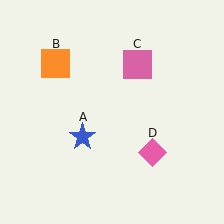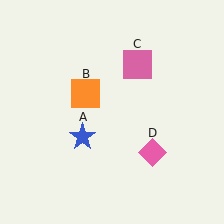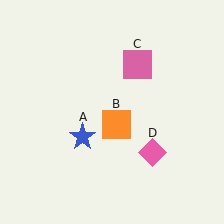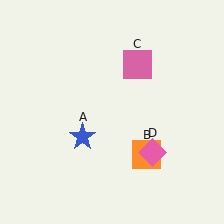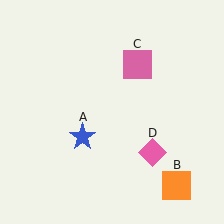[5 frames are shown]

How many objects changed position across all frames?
1 object changed position: orange square (object B).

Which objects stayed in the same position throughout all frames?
Blue star (object A) and pink square (object C) and pink diamond (object D) remained stationary.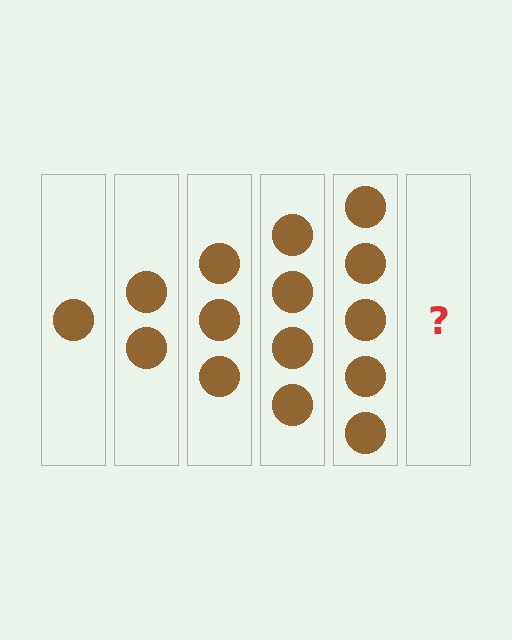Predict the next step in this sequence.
The next step is 6 circles.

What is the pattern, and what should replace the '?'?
The pattern is that each step adds one more circle. The '?' should be 6 circles.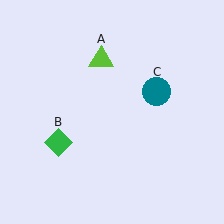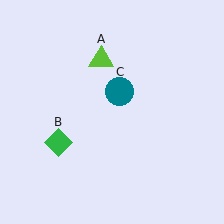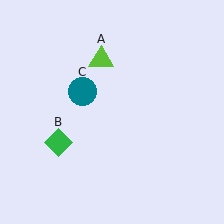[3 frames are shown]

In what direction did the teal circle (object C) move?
The teal circle (object C) moved left.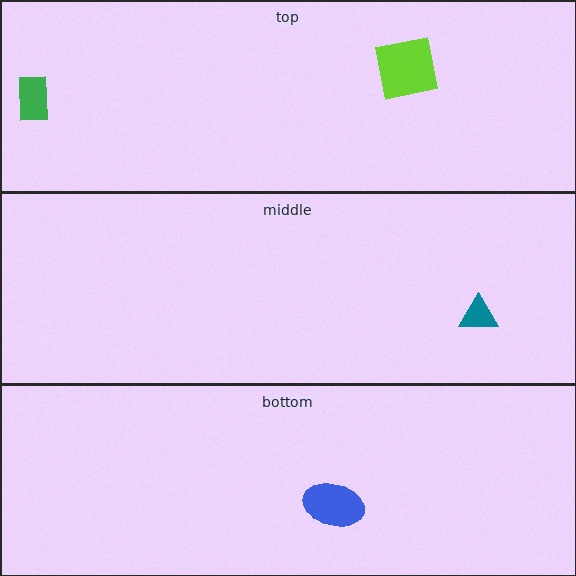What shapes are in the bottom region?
The blue ellipse.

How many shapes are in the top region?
2.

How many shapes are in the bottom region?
1.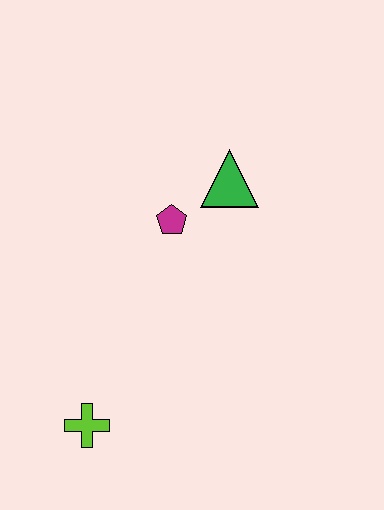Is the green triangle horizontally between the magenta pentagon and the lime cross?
No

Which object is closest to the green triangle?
The magenta pentagon is closest to the green triangle.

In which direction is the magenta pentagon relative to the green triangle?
The magenta pentagon is to the left of the green triangle.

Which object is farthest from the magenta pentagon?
The lime cross is farthest from the magenta pentagon.